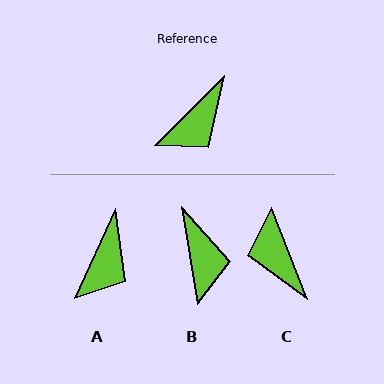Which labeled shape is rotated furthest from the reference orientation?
C, about 113 degrees away.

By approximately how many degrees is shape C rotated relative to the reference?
Approximately 113 degrees clockwise.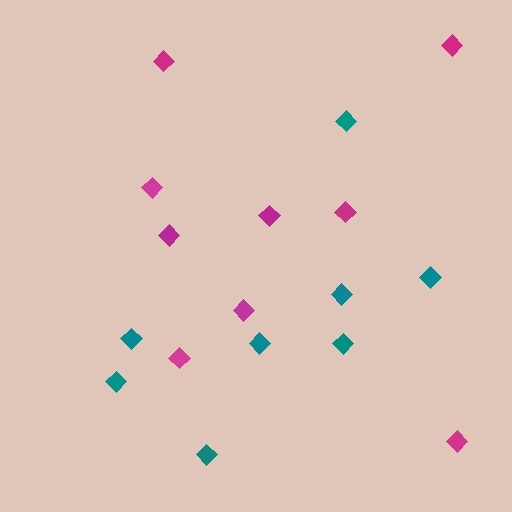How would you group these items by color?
There are 2 groups: one group of teal diamonds (8) and one group of magenta diamonds (9).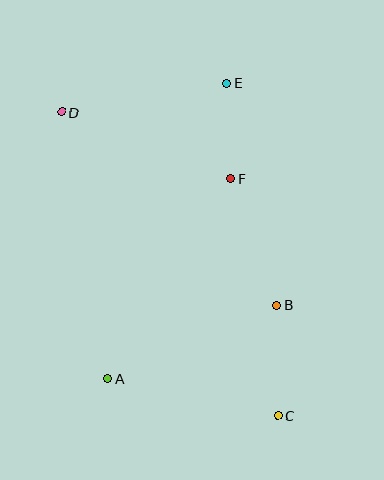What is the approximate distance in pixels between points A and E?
The distance between A and E is approximately 318 pixels.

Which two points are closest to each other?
Points E and F are closest to each other.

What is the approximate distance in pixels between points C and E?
The distance between C and E is approximately 336 pixels.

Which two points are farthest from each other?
Points C and D are farthest from each other.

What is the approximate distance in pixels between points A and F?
The distance between A and F is approximately 235 pixels.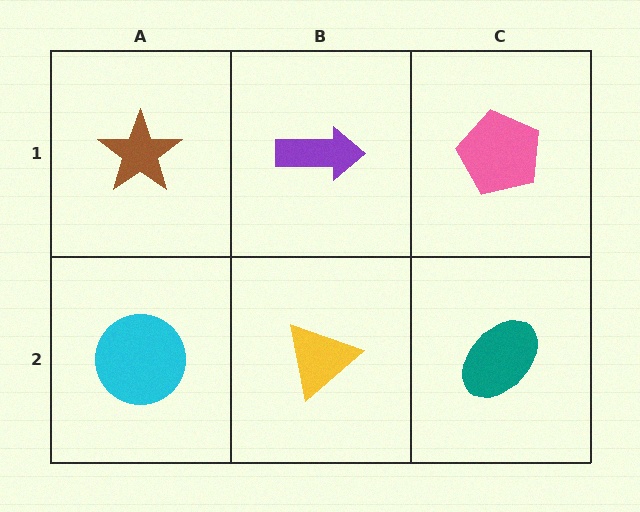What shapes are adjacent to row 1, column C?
A teal ellipse (row 2, column C), a purple arrow (row 1, column B).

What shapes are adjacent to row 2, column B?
A purple arrow (row 1, column B), a cyan circle (row 2, column A), a teal ellipse (row 2, column C).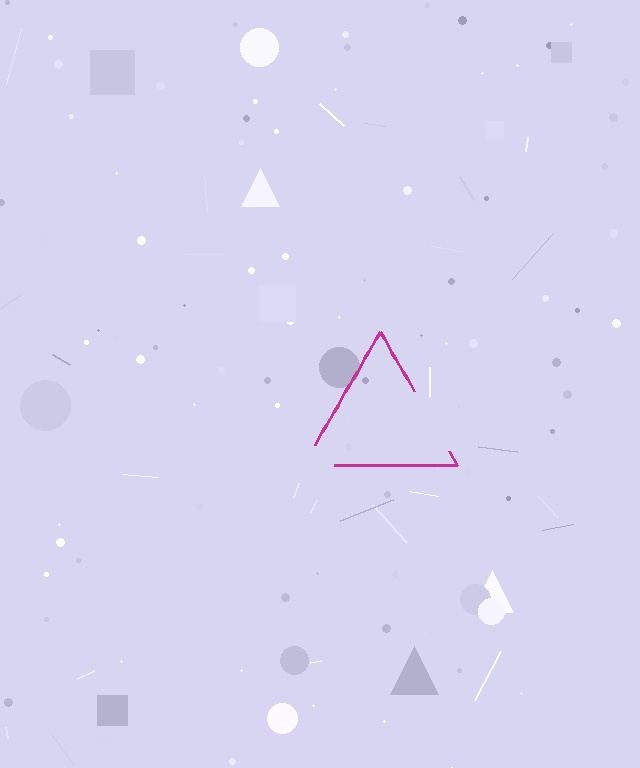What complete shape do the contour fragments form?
The contour fragments form a triangle.